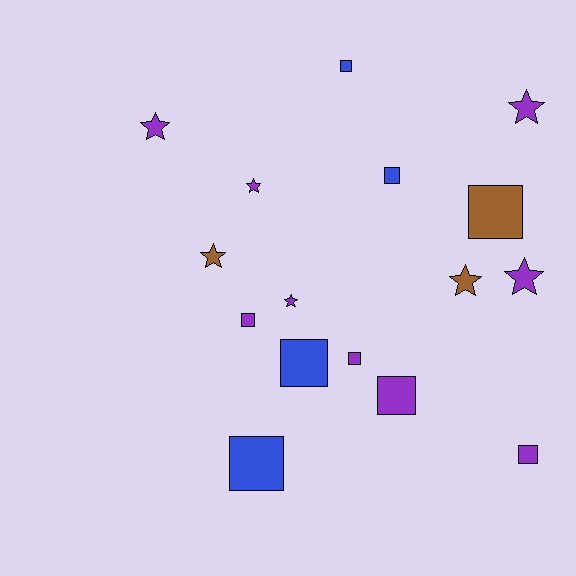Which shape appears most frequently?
Square, with 9 objects.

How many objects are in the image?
There are 16 objects.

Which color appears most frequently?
Purple, with 9 objects.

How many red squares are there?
There are no red squares.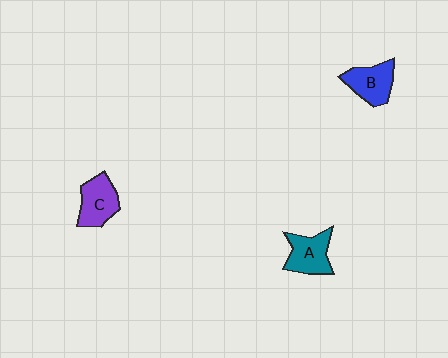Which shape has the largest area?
Shape C (purple).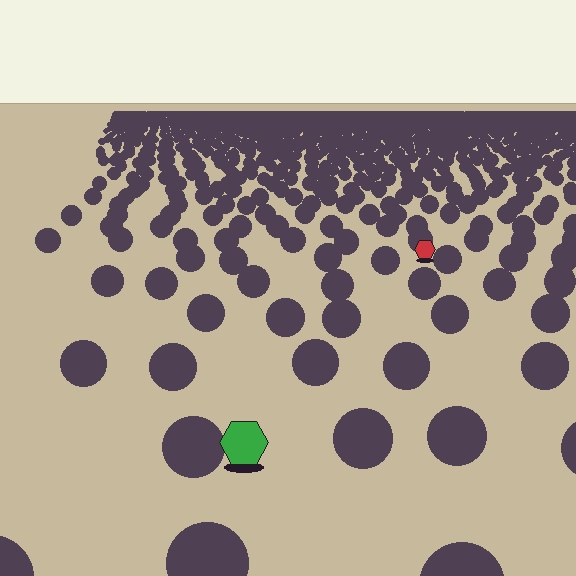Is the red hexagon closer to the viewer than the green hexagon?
No. The green hexagon is closer — you can tell from the texture gradient: the ground texture is coarser near it.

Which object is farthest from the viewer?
The red hexagon is farthest from the viewer. It appears smaller and the ground texture around it is denser.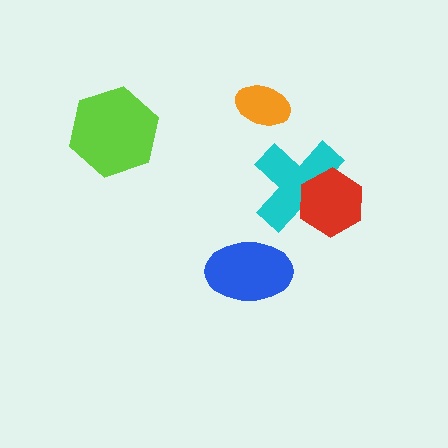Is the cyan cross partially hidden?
Yes, it is partially covered by another shape.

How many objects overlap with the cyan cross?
1 object overlaps with the cyan cross.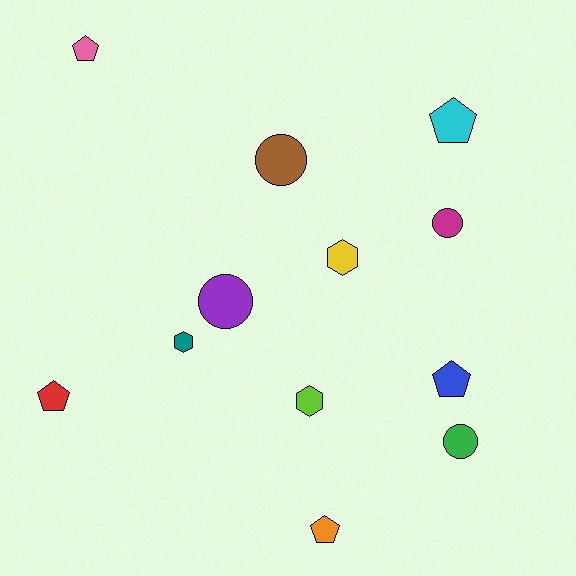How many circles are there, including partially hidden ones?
There are 4 circles.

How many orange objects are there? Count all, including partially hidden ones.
There is 1 orange object.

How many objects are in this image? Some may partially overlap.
There are 12 objects.